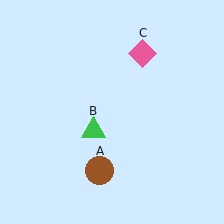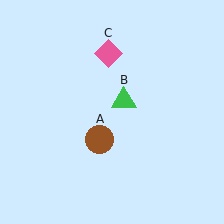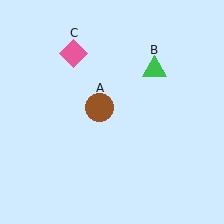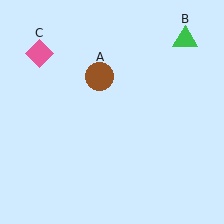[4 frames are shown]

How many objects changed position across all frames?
3 objects changed position: brown circle (object A), green triangle (object B), pink diamond (object C).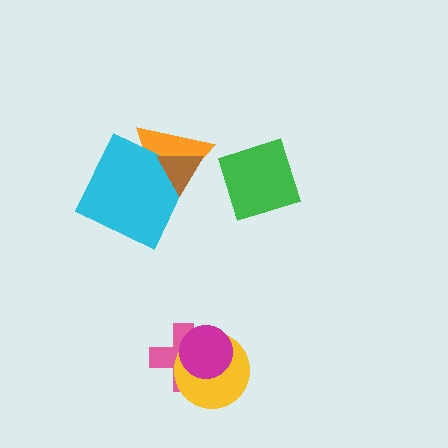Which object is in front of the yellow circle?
The magenta circle is in front of the yellow circle.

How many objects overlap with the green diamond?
0 objects overlap with the green diamond.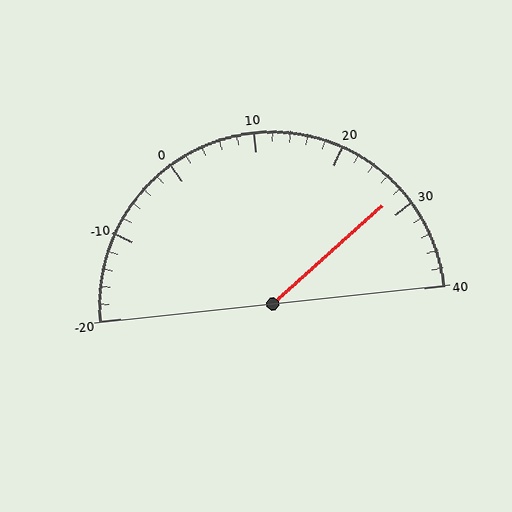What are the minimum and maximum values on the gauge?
The gauge ranges from -20 to 40.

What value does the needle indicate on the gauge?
The needle indicates approximately 28.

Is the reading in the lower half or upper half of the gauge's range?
The reading is in the upper half of the range (-20 to 40).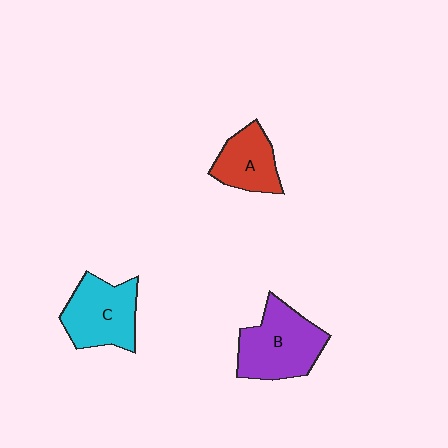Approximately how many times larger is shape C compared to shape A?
Approximately 1.3 times.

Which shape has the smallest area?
Shape A (red).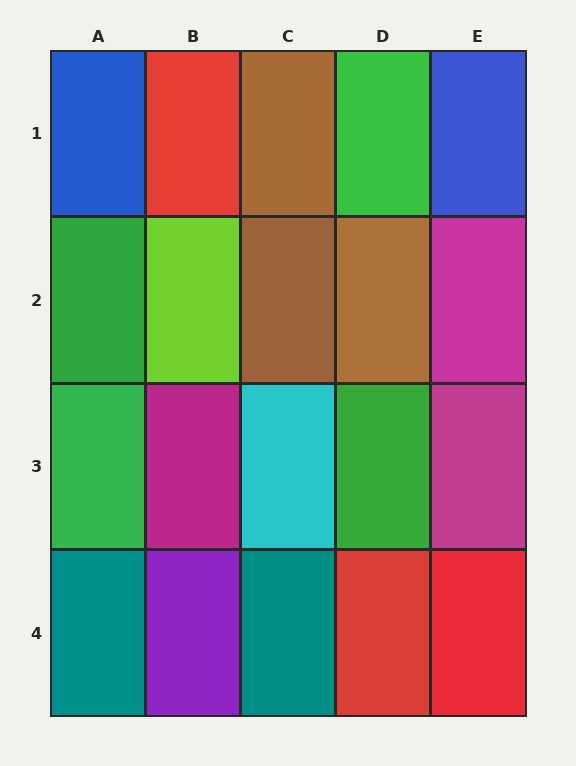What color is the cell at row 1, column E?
Blue.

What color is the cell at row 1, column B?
Red.